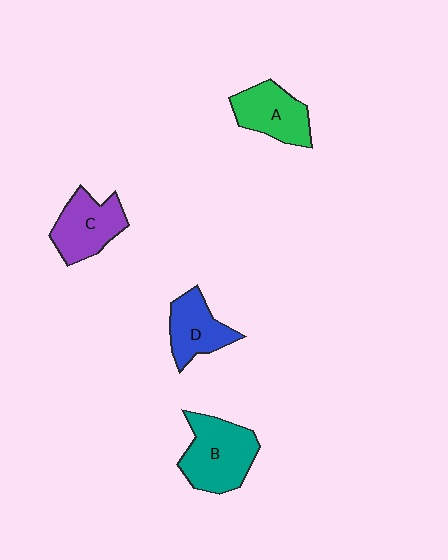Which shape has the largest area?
Shape B (teal).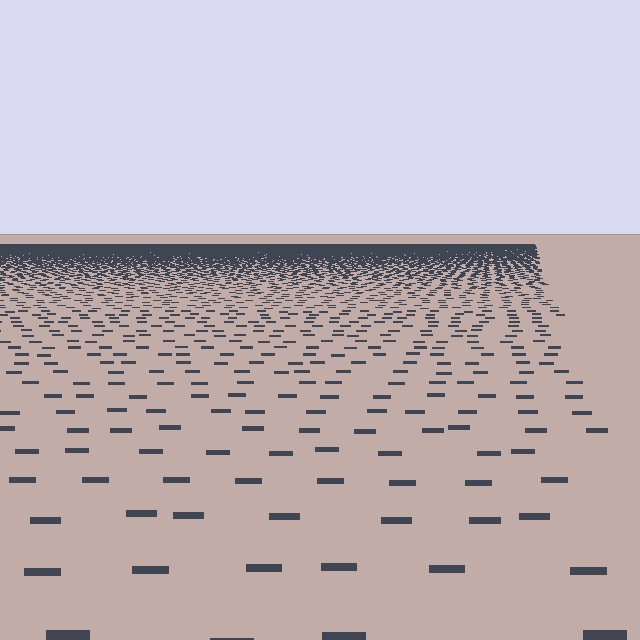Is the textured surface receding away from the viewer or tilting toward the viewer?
The surface is receding away from the viewer. Texture elements get smaller and denser toward the top.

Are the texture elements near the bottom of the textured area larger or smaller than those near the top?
Larger. Near the bottom, elements are closer to the viewer and appear at a bigger on-screen size.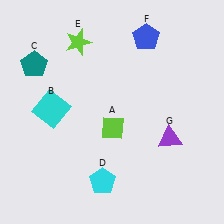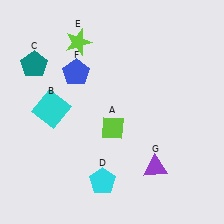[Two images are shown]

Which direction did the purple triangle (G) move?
The purple triangle (G) moved down.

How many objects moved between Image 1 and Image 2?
2 objects moved between the two images.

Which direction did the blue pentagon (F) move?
The blue pentagon (F) moved left.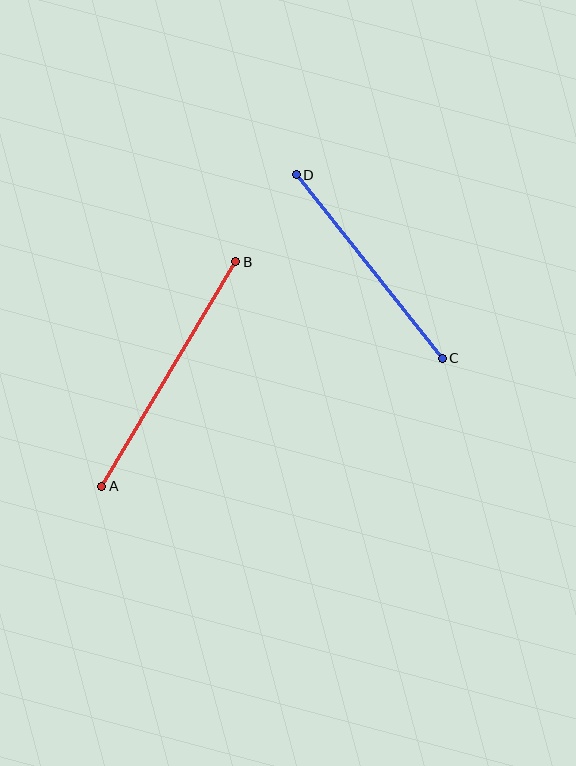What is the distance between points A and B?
The distance is approximately 261 pixels.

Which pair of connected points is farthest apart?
Points A and B are farthest apart.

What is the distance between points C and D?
The distance is approximately 235 pixels.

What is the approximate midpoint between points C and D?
The midpoint is at approximately (369, 267) pixels.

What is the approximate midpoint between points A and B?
The midpoint is at approximately (169, 374) pixels.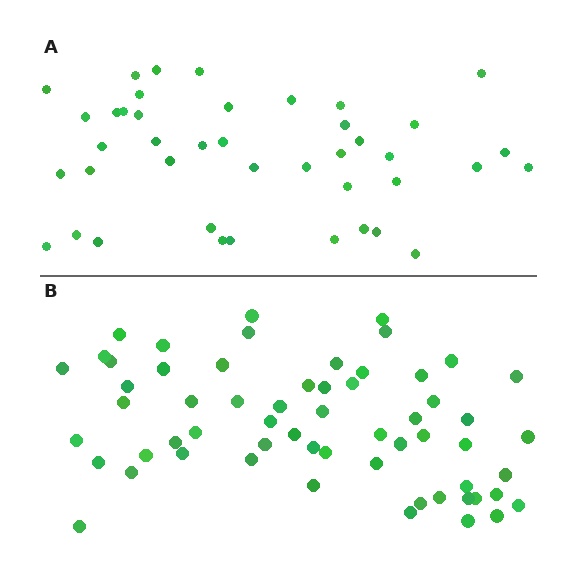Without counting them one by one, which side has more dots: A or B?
Region B (the bottom region) has more dots.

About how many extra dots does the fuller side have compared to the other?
Region B has approximately 20 more dots than region A.